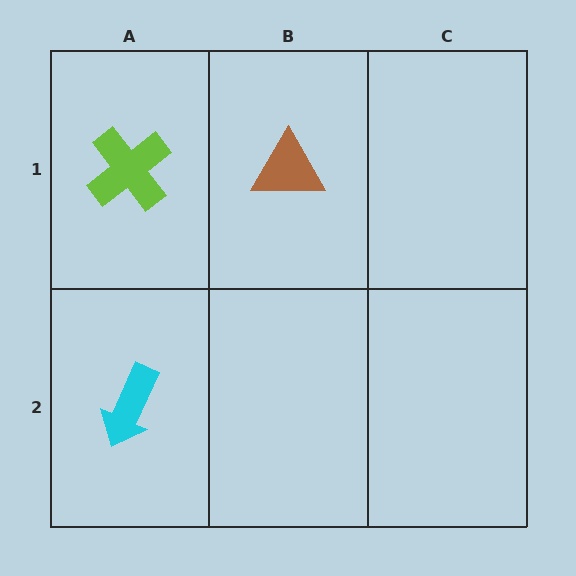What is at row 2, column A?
A cyan arrow.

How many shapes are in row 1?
2 shapes.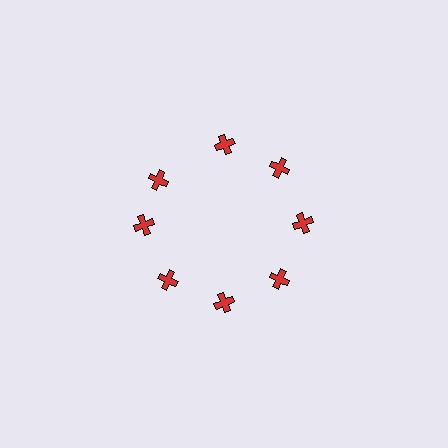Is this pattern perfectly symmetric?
No. The 8 red crosses are arranged in a ring, but one element near the 10 o'clock position is rotated out of alignment along the ring, breaking the 8-fold rotational symmetry.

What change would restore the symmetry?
The symmetry would be restored by rotating it back into even spacing with its neighbors so that all 8 crosses sit at equal angles and equal distance from the center.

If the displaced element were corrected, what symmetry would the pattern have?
It would have 8-fold rotational symmetry — the pattern would map onto itself every 45 degrees.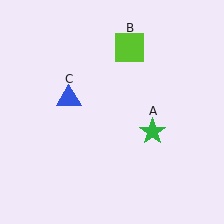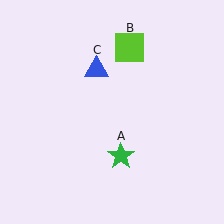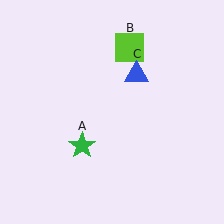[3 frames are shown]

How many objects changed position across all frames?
2 objects changed position: green star (object A), blue triangle (object C).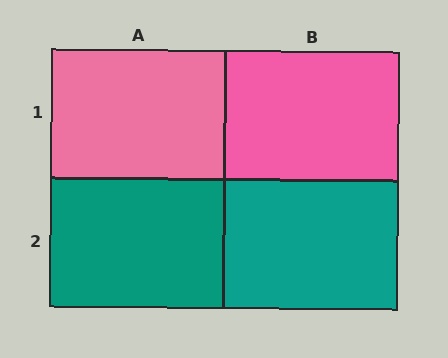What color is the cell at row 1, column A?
Pink.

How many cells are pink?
2 cells are pink.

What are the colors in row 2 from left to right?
Teal, teal.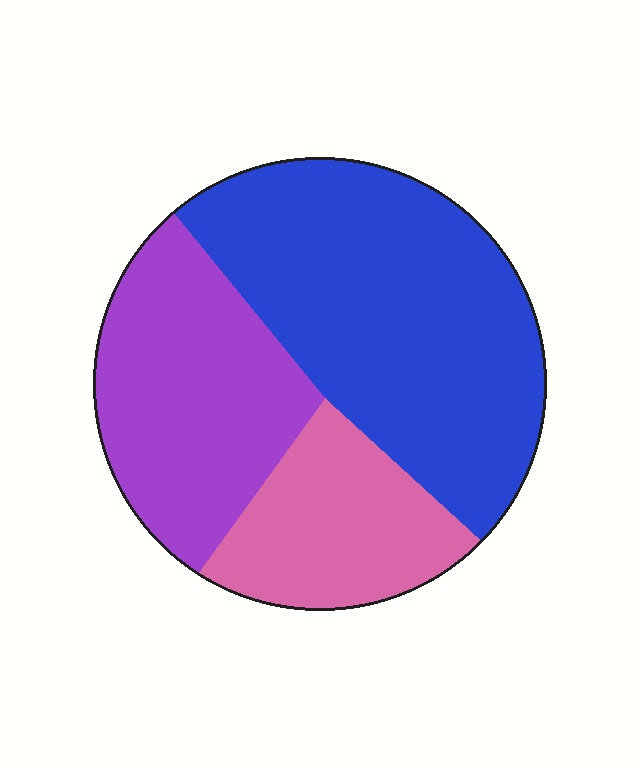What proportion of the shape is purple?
Purple covers about 30% of the shape.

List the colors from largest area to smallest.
From largest to smallest: blue, purple, pink.